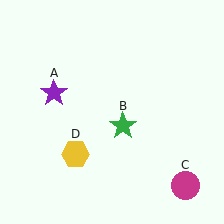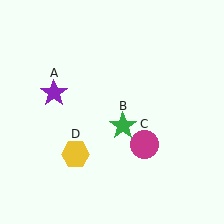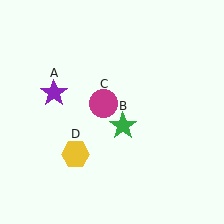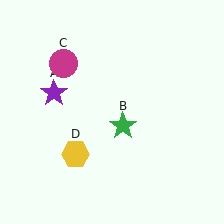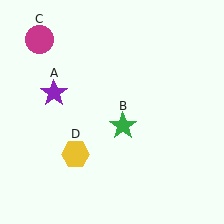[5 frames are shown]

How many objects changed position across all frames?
1 object changed position: magenta circle (object C).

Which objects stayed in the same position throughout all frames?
Purple star (object A) and green star (object B) and yellow hexagon (object D) remained stationary.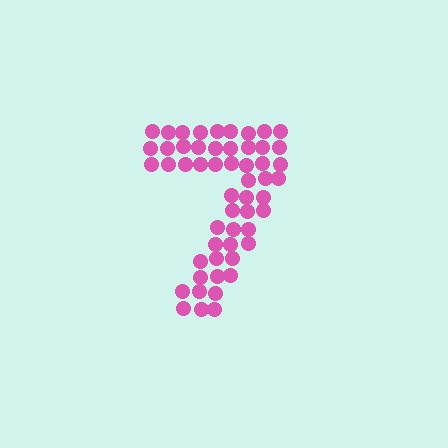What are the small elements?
The small elements are circles.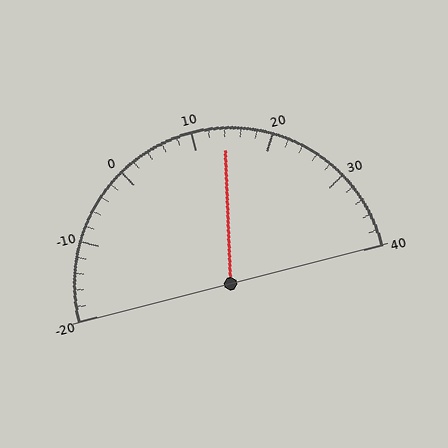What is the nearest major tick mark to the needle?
The nearest major tick mark is 10.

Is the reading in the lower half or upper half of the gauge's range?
The reading is in the upper half of the range (-20 to 40).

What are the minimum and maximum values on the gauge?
The gauge ranges from -20 to 40.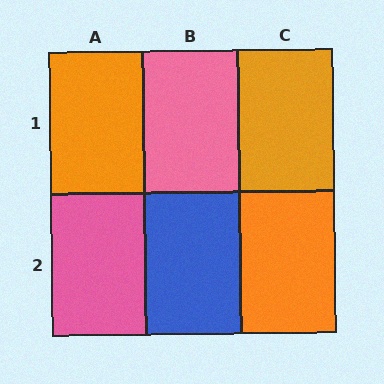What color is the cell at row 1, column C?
Orange.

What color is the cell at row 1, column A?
Orange.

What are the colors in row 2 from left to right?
Pink, blue, orange.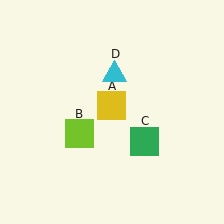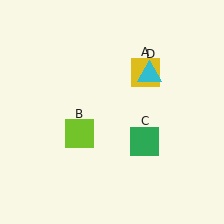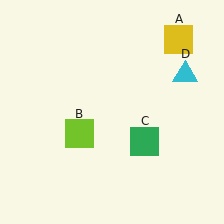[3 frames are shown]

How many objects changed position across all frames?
2 objects changed position: yellow square (object A), cyan triangle (object D).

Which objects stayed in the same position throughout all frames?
Lime square (object B) and green square (object C) remained stationary.